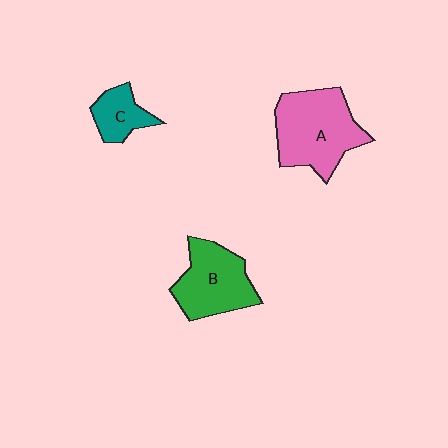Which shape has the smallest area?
Shape C (teal).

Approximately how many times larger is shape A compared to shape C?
Approximately 2.4 times.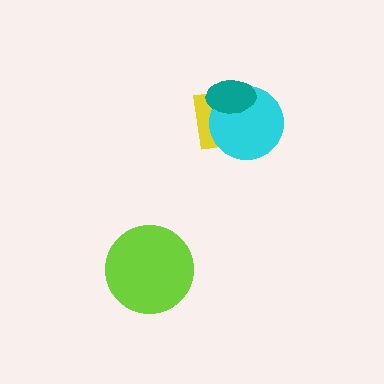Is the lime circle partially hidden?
No, no other shape covers it.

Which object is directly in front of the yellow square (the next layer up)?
The cyan circle is directly in front of the yellow square.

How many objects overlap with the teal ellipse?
2 objects overlap with the teal ellipse.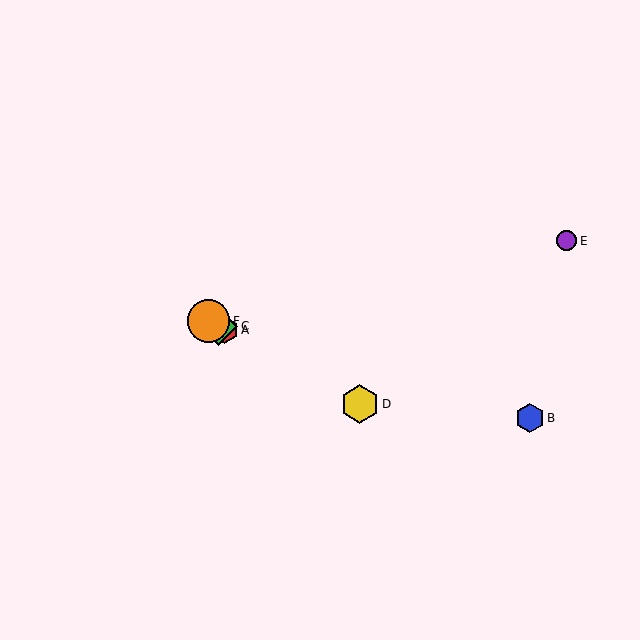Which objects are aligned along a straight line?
Objects A, C, D, F are aligned along a straight line.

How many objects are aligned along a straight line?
4 objects (A, C, D, F) are aligned along a straight line.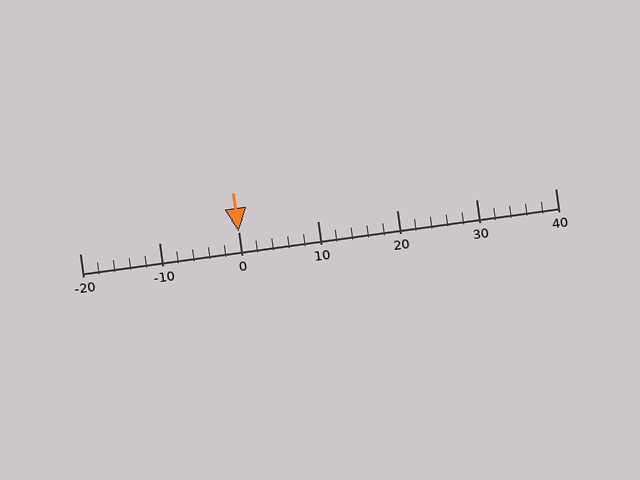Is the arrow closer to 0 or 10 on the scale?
The arrow is closer to 0.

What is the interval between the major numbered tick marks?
The major tick marks are spaced 10 units apart.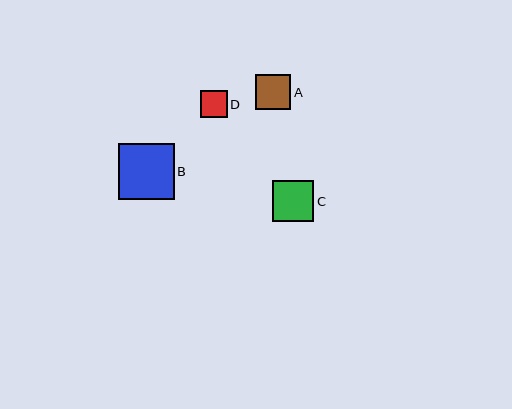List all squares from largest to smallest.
From largest to smallest: B, C, A, D.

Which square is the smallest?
Square D is the smallest with a size of approximately 27 pixels.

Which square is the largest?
Square B is the largest with a size of approximately 56 pixels.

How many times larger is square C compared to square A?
Square C is approximately 1.2 times the size of square A.